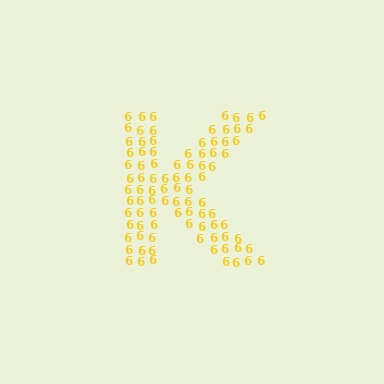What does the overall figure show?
The overall figure shows the letter K.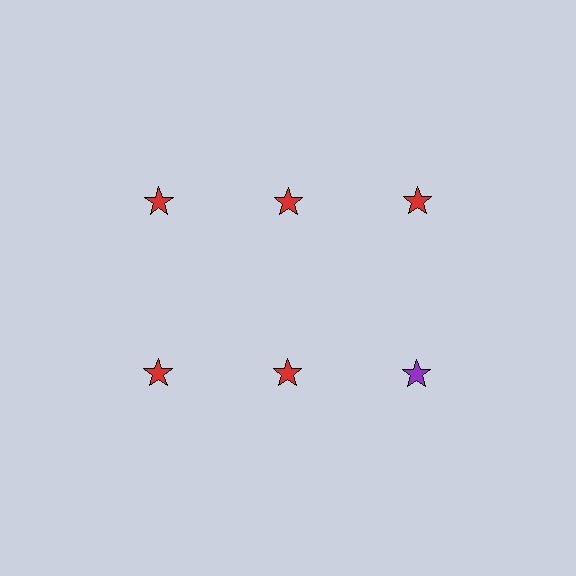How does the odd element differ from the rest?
It has a different color: purple instead of red.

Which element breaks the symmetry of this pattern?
The purple star in the second row, center column breaks the symmetry. All other shapes are red stars.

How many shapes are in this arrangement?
There are 6 shapes arranged in a grid pattern.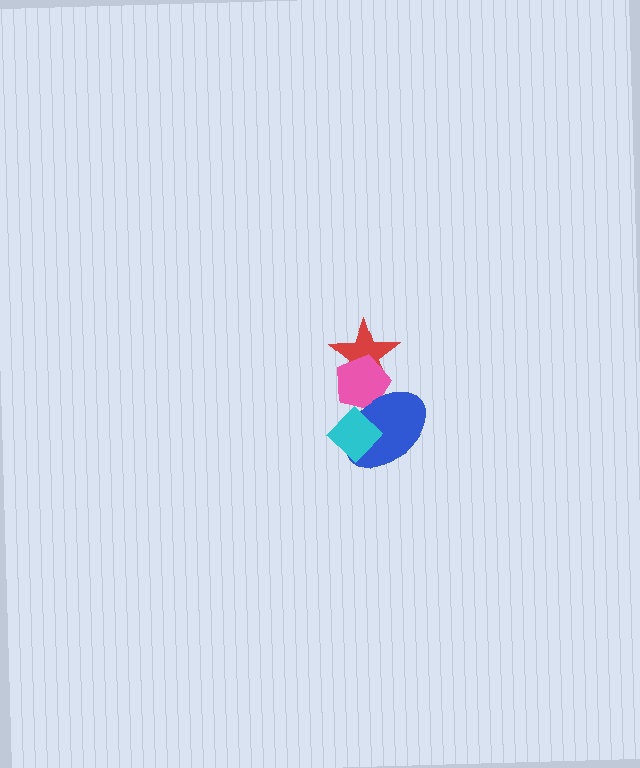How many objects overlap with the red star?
1 object overlaps with the red star.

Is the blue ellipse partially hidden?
Yes, it is partially covered by another shape.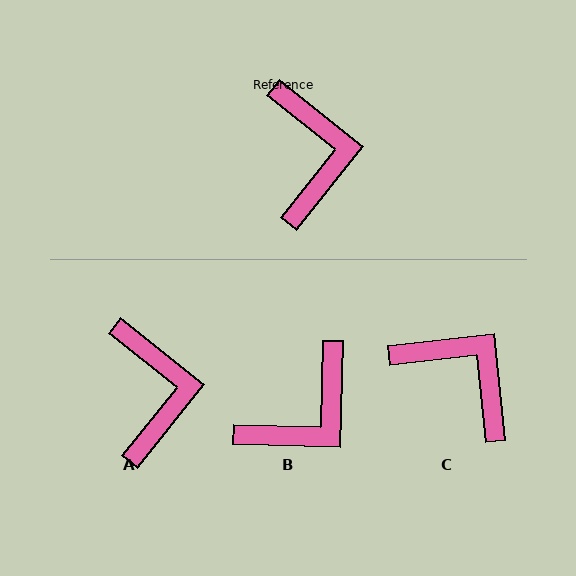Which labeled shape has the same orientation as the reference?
A.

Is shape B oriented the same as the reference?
No, it is off by about 53 degrees.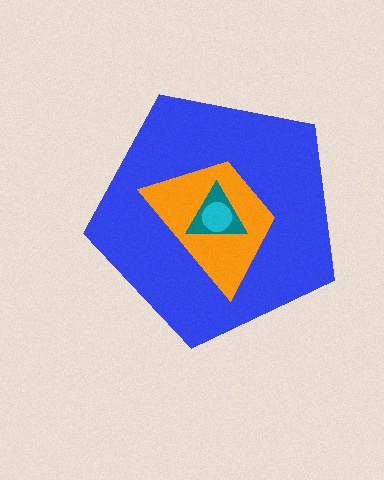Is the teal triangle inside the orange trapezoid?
Yes.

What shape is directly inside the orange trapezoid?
The teal triangle.